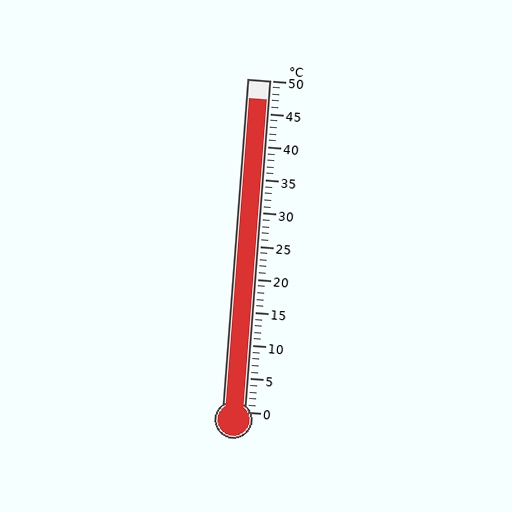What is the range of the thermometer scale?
The thermometer scale ranges from 0°C to 50°C.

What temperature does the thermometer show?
The thermometer shows approximately 47°C.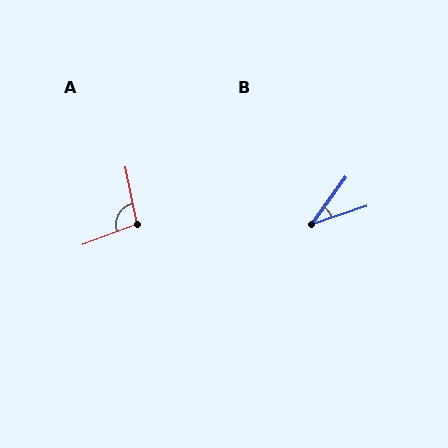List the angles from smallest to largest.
B (36°), A (99°).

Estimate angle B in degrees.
Approximately 36 degrees.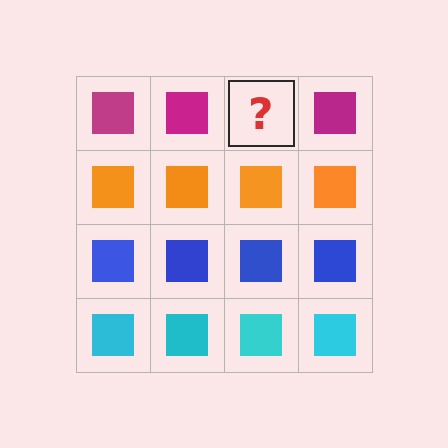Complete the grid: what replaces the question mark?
The question mark should be replaced with a magenta square.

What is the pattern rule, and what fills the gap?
The rule is that each row has a consistent color. The gap should be filled with a magenta square.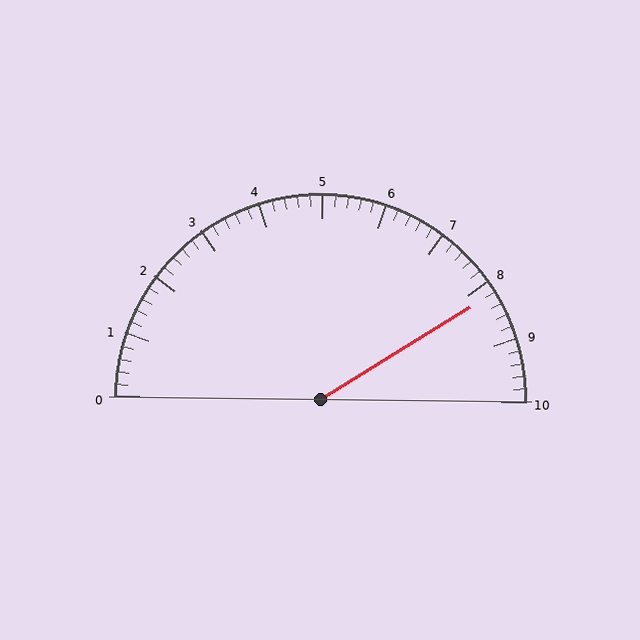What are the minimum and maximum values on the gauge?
The gauge ranges from 0 to 10.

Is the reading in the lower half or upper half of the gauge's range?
The reading is in the upper half of the range (0 to 10).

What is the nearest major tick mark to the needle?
The nearest major tick mark is 8.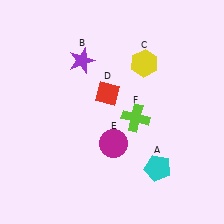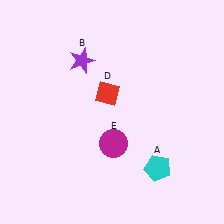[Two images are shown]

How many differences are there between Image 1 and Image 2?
There are 2 differences between the two images.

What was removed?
The yellow hexagon (C), the lime cross (F) were removed in Image 2.